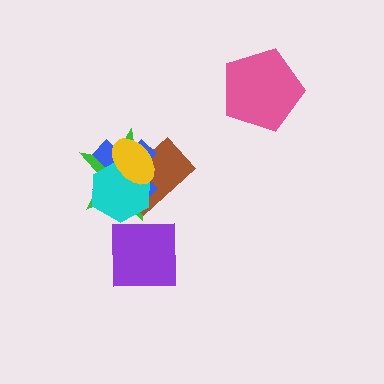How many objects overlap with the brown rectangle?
4 objects overlap with the brown rectangle.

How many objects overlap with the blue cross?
4 objects overlap with the blue cross.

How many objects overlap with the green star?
4 objects overlap with the green star.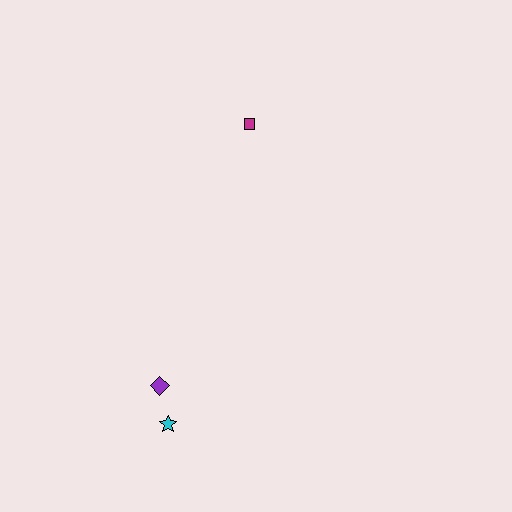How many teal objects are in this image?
There are no teal objects.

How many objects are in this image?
There are 3 objects.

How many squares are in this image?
There is 1 square.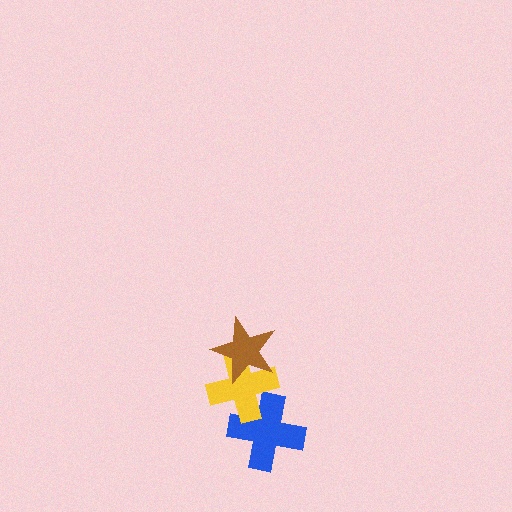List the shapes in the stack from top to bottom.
From top to bottom: the brown star, the yellow cross, the blue cross.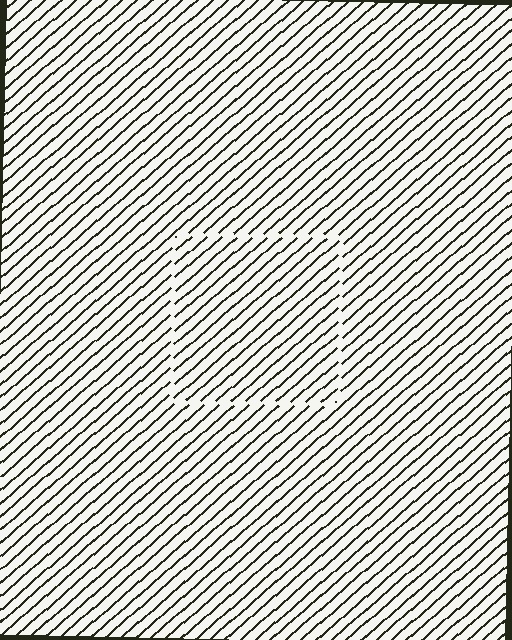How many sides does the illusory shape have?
4 sides — the line-ends trace a square.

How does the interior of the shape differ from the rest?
The interior of the shape contains the same grating, shifted by half a period — the contour is defined by the phase discontinuity where line-ends from the inner and outer gratings abut.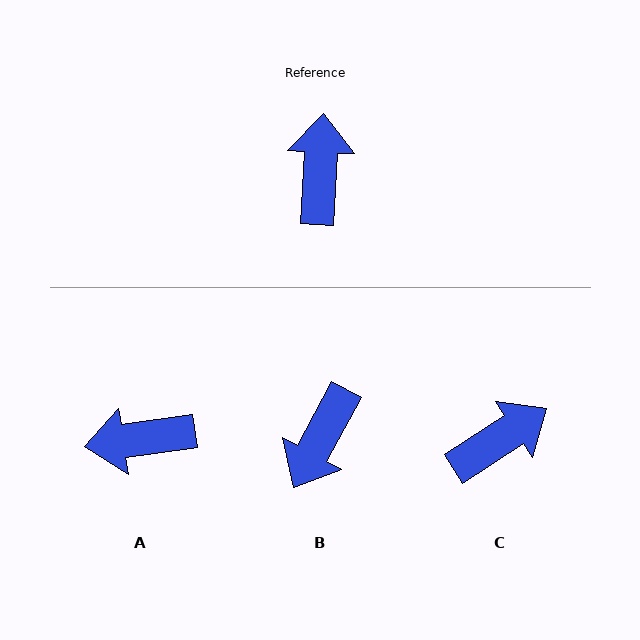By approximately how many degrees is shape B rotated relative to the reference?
Approximately 155 degrees counter-clockwise.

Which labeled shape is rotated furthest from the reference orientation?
B, about 155 degrees away.